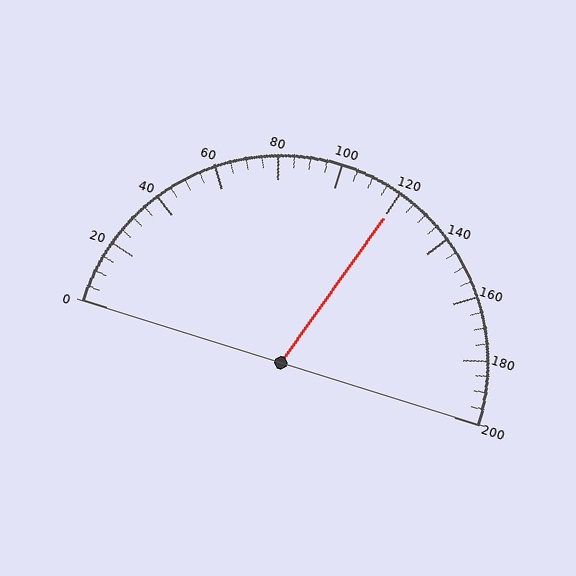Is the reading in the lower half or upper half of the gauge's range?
The reading is in the upper half of the range (0 to 200).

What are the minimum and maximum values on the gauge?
The gauge ranges from 0 to 200.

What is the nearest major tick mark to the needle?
The nearest major tick mark is 120.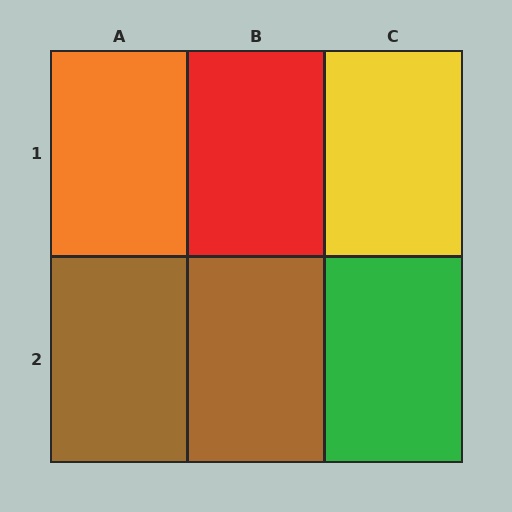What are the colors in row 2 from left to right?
Brown, brown, green.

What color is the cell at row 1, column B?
Red.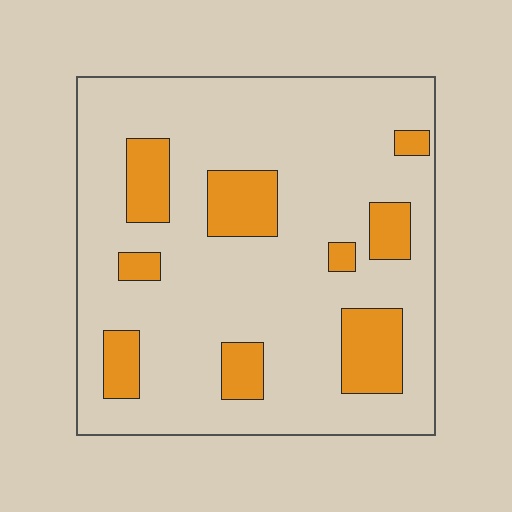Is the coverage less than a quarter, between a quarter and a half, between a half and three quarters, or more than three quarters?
Less than a quarter.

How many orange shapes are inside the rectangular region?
9.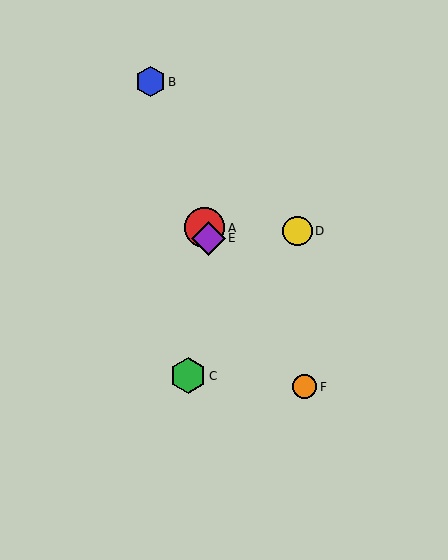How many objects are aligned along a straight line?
3 objects (A, B, E) are aligned along a straight line.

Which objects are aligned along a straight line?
Objects A, B, E are aligned along a straight line.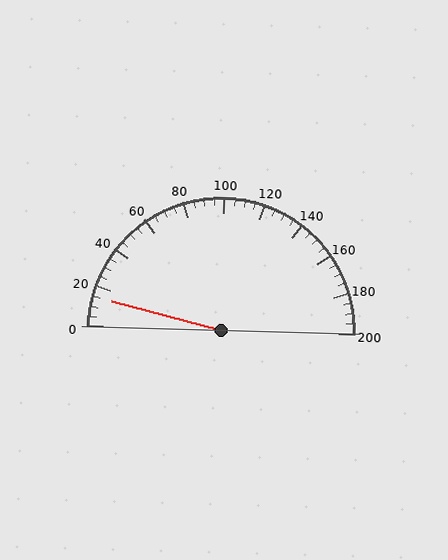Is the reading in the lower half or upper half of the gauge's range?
The reading is in the lower half of the range (0 to 200).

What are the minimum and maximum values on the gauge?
The gauge ranges from 0 to 200.